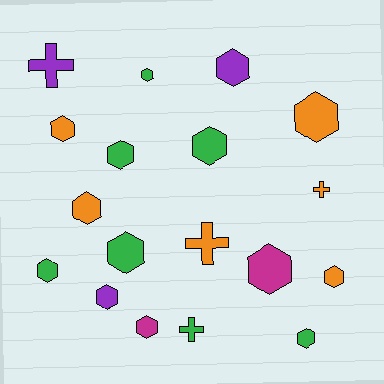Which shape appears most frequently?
Hexagon, with 14 objects.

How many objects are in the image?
There are 18 objects.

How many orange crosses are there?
There are 2 orange crosses.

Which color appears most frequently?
Green, with 7 objects.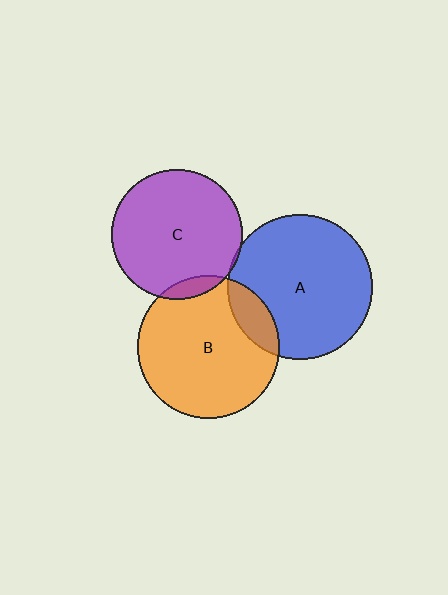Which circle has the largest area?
Circle A (blue).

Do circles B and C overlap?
Yes.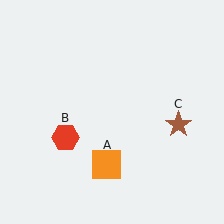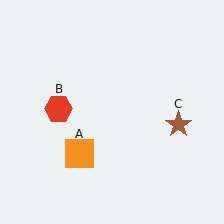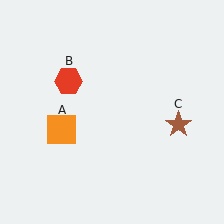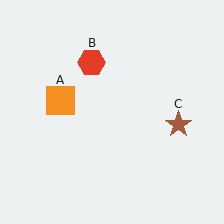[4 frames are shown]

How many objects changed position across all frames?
2 objects changed position: orange square (object A), red hexagon (object B).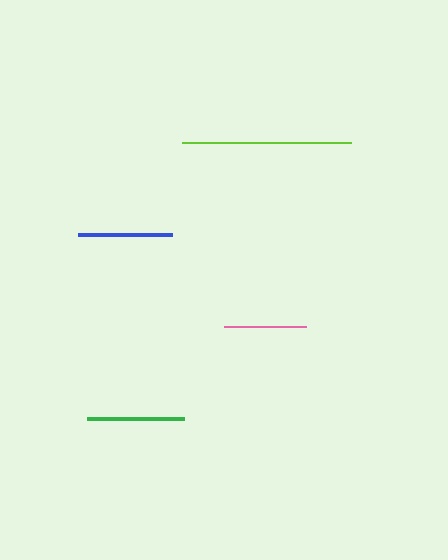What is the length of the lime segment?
The lime segment is approximately 169 pixels long.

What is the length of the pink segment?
The pink segment is approximately 81 pixels long.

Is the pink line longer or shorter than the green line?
The green line is longer than the pink line.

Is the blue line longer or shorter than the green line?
The green line is longer than the blue line.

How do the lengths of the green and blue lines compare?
The green and blue lines are approximately the same length.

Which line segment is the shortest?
The pink line is the shortest at approximately 81 pixels.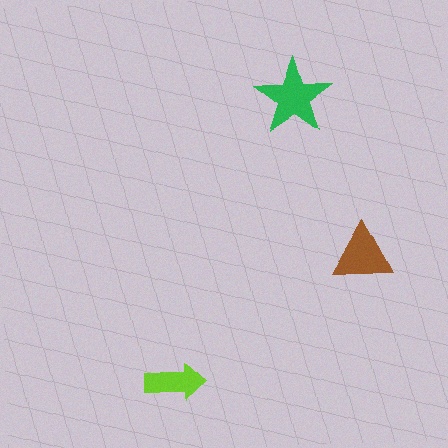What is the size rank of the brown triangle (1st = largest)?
2nd.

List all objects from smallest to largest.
The lime arrow, the brown triangle, the green star.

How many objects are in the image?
There are 3 objects in the image.